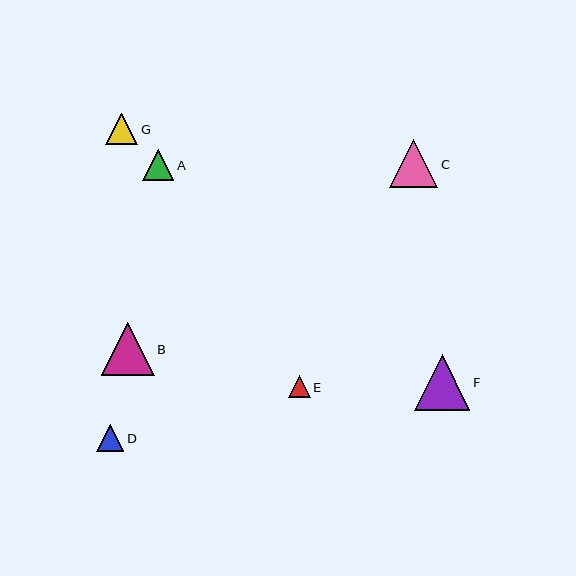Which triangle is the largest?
Triangle F is the largest with a size of approximately 55 pixels.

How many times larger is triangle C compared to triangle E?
Triangle C is approximately 2.1 times the size of triangle E.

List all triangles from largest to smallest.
From largest to smallest: F, B, C, G, A, D, E.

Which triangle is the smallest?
Triangle E is the smallest with a size of approximately 22 pixels.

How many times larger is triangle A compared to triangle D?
Triangle A is approximately 1.2 times the size of triangle D.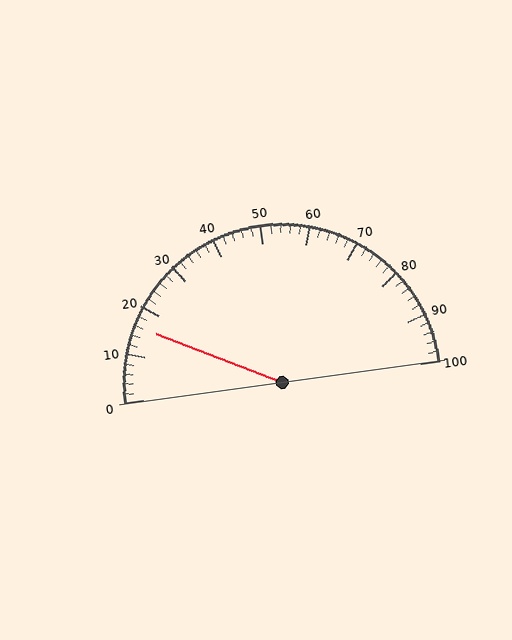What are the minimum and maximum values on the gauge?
The gauge ranges from 0 to 100.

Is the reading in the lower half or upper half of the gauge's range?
The reading is in the lower half of the range (0 to 100).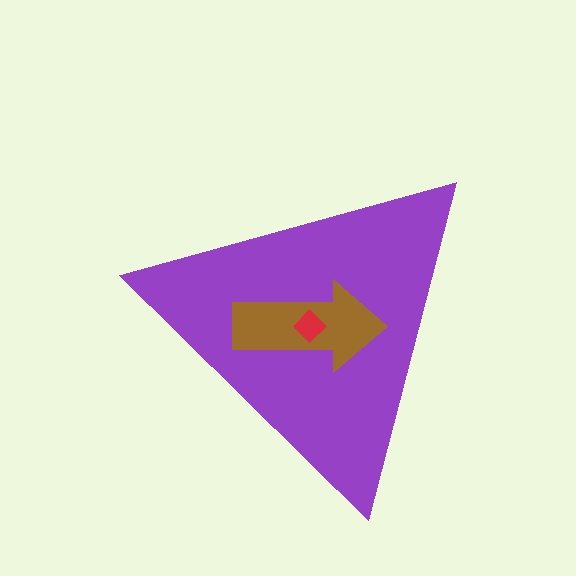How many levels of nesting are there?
3.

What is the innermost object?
The red diamond.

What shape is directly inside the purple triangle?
The brown arrow.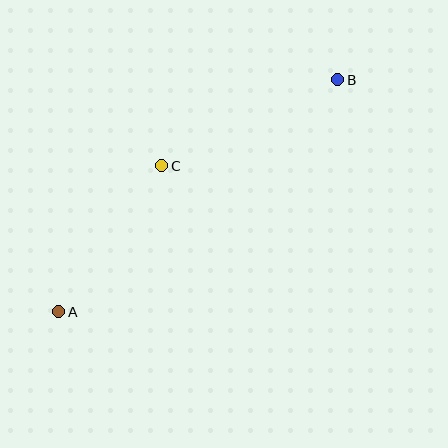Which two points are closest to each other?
Points A and C are closest to each other.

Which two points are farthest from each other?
Points A and B are farthest from each other.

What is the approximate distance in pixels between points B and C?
The distance between B and C is approximately 196 pixels.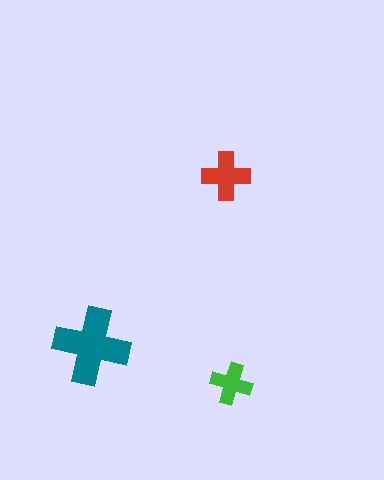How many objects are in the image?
There are 3 objects in the image.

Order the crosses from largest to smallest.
the teal one, the red one, the green one.